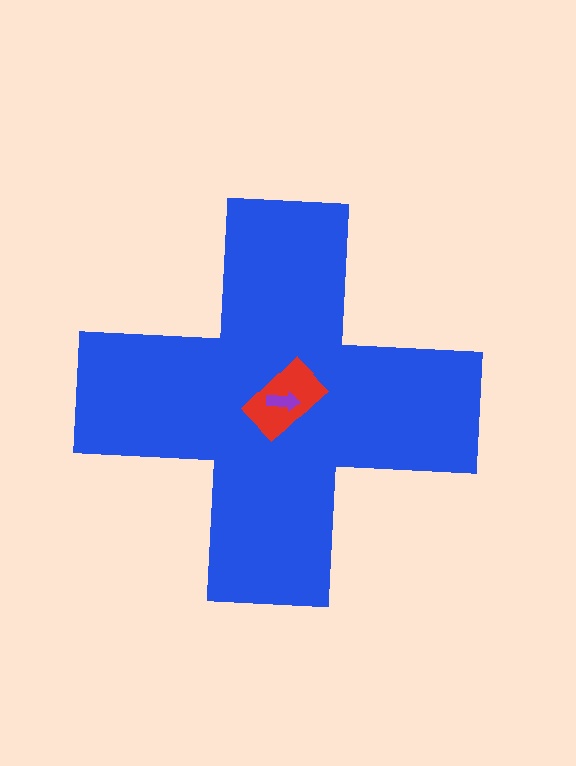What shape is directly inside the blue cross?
The red rectangle.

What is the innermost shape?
The purple arrow.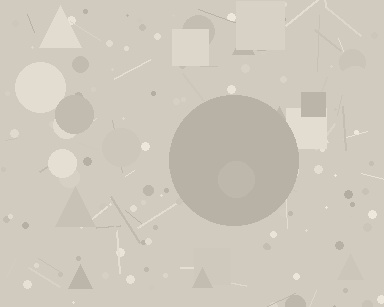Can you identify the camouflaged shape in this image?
The camouflaged shape is a circle.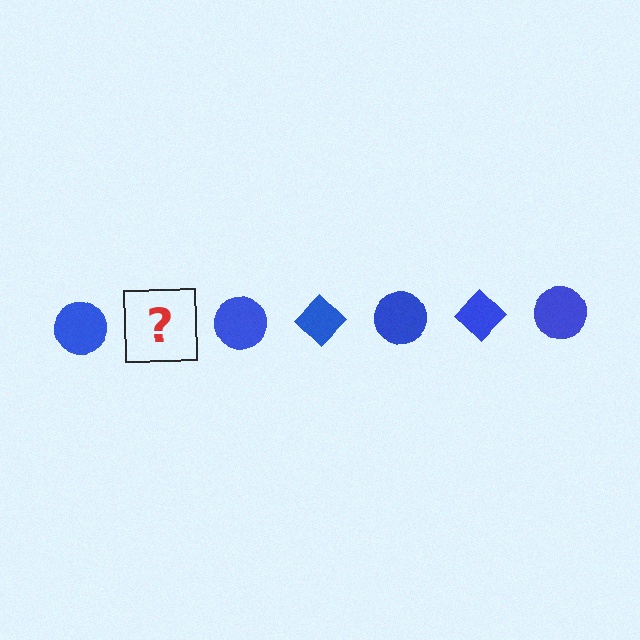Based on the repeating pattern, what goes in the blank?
The blank should be a blue diamond.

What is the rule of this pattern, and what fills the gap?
The rule is that the pattern cycles through circle, diamond shapes in blue. The gap should be filled with a blue diamond.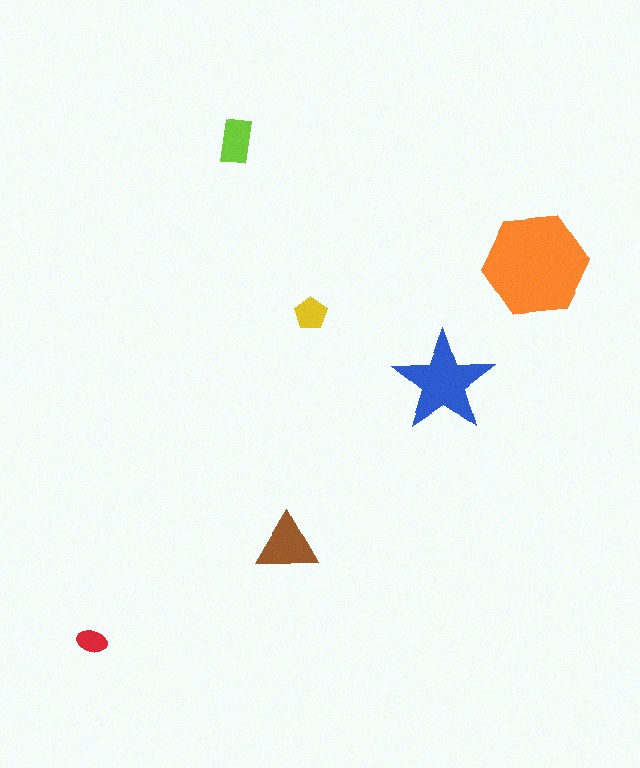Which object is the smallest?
The red ellipse.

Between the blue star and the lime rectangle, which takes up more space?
The blue star.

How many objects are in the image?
There are 6 objects in the image.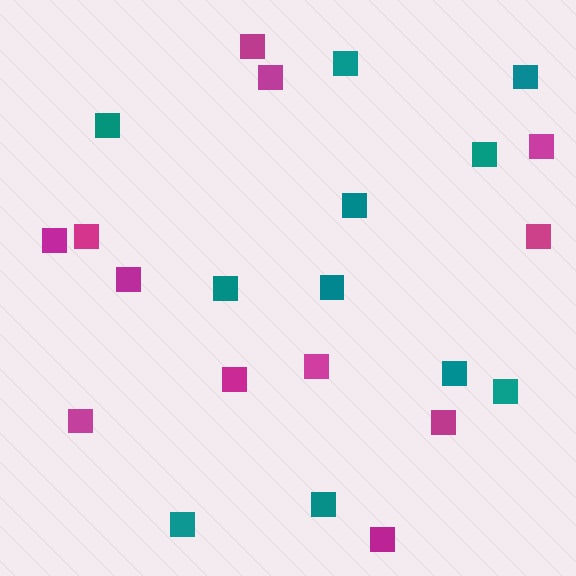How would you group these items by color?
There are 2 groups: one group of teal squares (11) and one group of magenta squares (12).